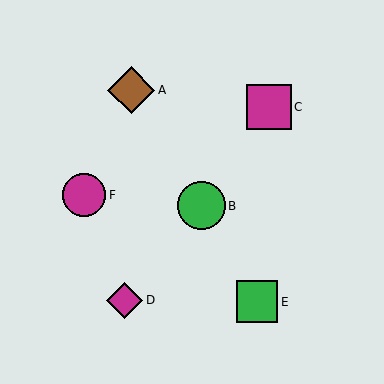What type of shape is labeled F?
Shape F is a magenta circle.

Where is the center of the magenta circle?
The center of the magenta circle is at (84, 195).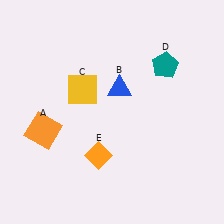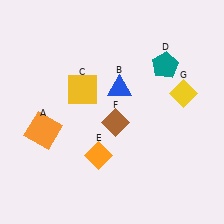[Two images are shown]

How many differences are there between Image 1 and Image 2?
There are 2 differences between the two images.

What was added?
A brown diamond (F), a yellow diamond (G) were added in Image 2.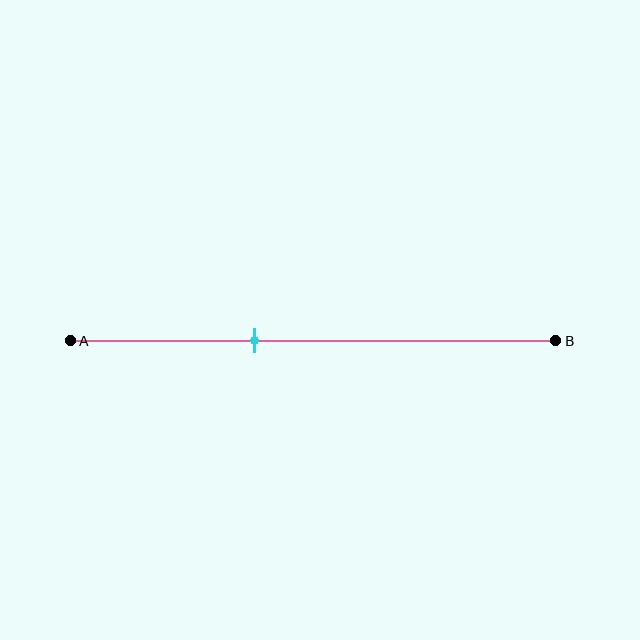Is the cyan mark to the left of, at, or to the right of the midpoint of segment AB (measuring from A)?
The cyan mark is to the left of the midpoint of segment AB.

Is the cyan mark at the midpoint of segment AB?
No, the mark is at about 40% from A, not at the 50% midpoint.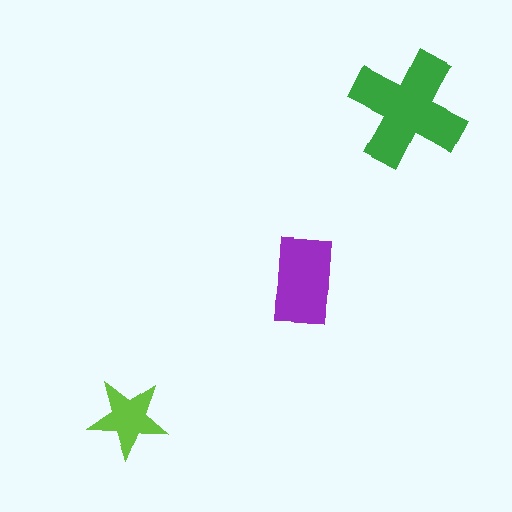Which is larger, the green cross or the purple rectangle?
The green cross.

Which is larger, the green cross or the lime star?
The green cross.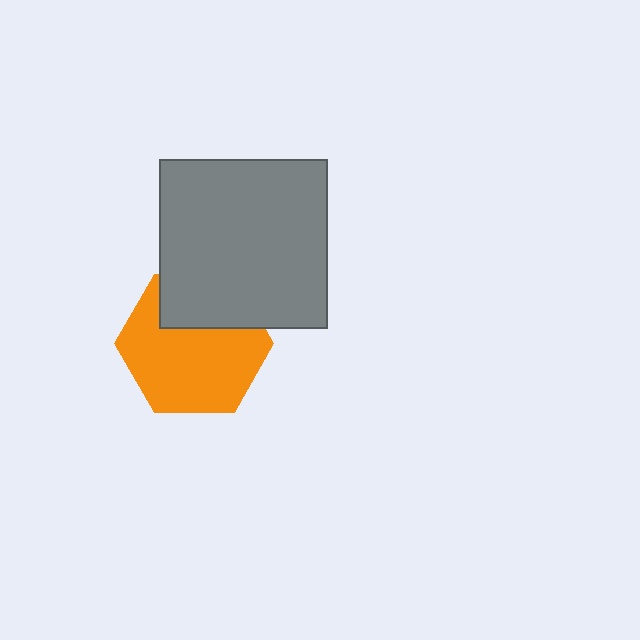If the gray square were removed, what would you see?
You would see the complete orange hexagon.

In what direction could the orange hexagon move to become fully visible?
The orange hexagon could move down. That would shift it out from behind the gray square entirely.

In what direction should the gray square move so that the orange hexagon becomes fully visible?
The gray square should move up. That is the shortest direction to clear the overlap and leave the orange hexagon fully visible.